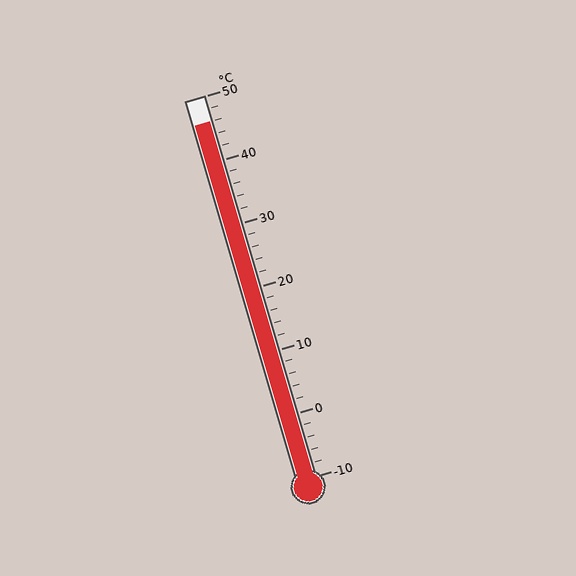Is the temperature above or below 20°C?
The temperature is above 20°C.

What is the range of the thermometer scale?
The thermometer scale ranges from -10°C to 50°C.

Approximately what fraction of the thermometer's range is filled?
The thermometer is filled to approximately 95% of its range.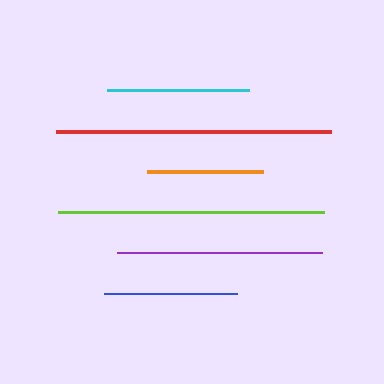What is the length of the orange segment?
The orange segment is approximately 115 pixels long.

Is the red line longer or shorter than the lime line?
The red line is longer than the lime line.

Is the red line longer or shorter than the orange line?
The red line is longer than the orange line.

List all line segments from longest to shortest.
From longest to shortest: red, lime, purple, cyan, blue, orange.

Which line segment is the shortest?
The orange line is the shortest at approximately 115 pixels.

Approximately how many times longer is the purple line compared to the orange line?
The purple line is approximately 1.8 times the length of the orange line.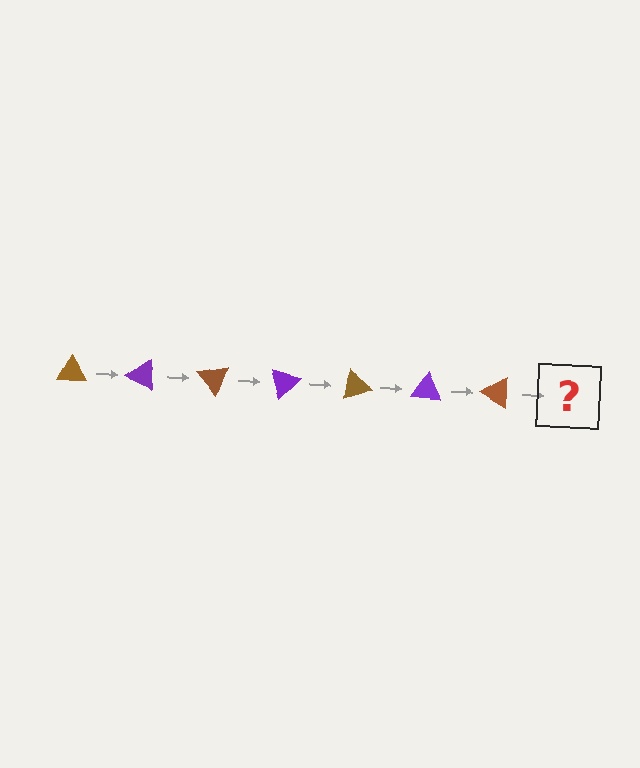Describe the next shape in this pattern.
It should be a purple triangle, rotated 175 degrees from the start.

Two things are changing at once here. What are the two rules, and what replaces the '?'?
The two rules are that it rotates 25 degrees each step and the color cycles through brown and purple. The '?' should be a purple triangle, rotated 175 degrees from the start.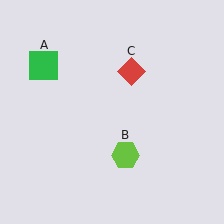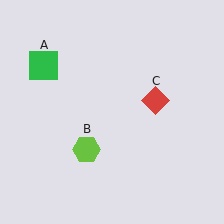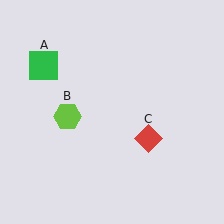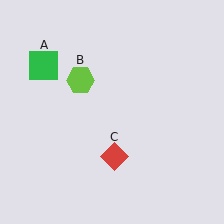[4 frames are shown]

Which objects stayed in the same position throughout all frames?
Green square (object A) remained stationary.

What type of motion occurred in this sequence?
The lime hexagon (object B), red diamond (object C) rotated clockwise around the center of the scene.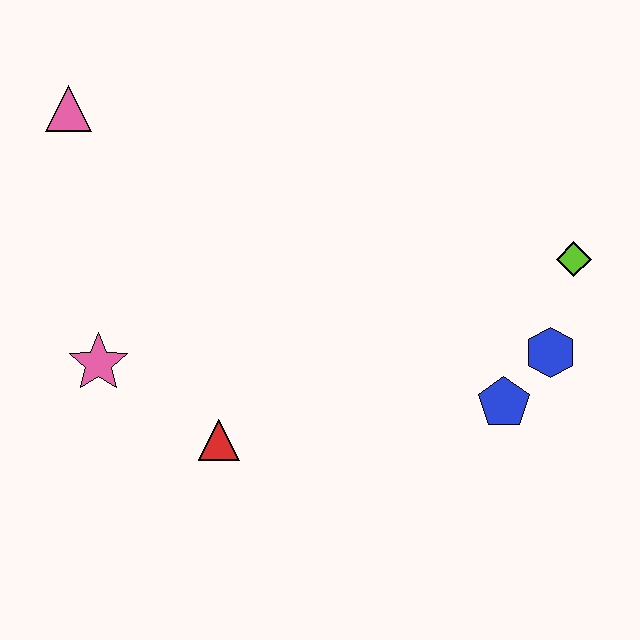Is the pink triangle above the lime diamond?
Yes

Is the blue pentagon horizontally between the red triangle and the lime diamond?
Yes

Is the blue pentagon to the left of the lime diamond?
Yes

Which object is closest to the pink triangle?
The pink star is closest to the pink triangle.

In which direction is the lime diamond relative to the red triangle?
The lime diamond is to the right of the red triangle.